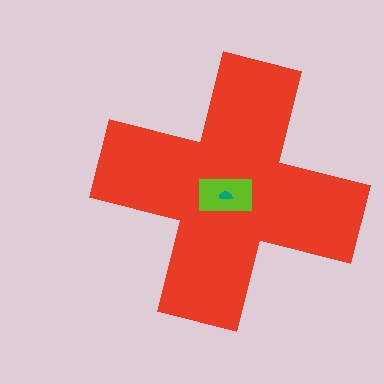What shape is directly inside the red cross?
The lime rectangle.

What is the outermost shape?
The red cross.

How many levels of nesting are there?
3.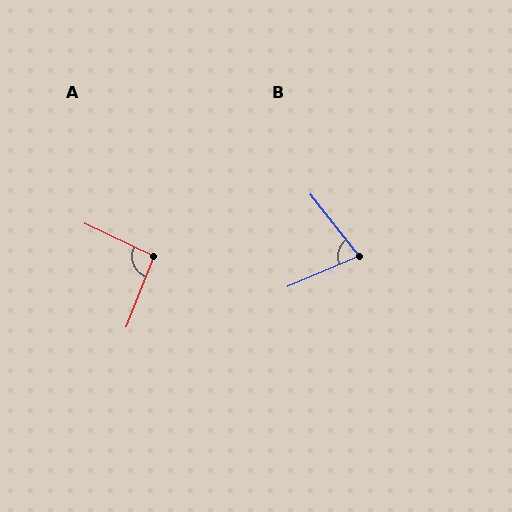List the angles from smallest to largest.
B (74°), A (93°).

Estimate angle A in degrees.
Approximately 93 degrees.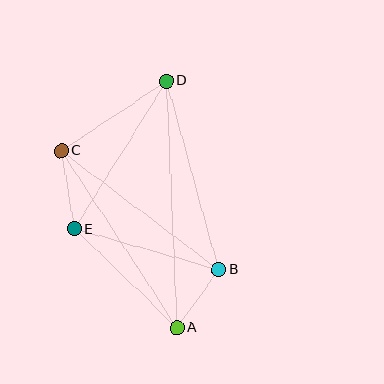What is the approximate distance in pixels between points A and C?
The distance between A and C is approximately 212 pixels.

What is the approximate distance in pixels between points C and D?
The distance between C and D is approximately 126 pixels.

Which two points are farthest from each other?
Points A and D are farthest from each other.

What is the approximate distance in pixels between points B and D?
The distance between B and D is approximately 196 pixels.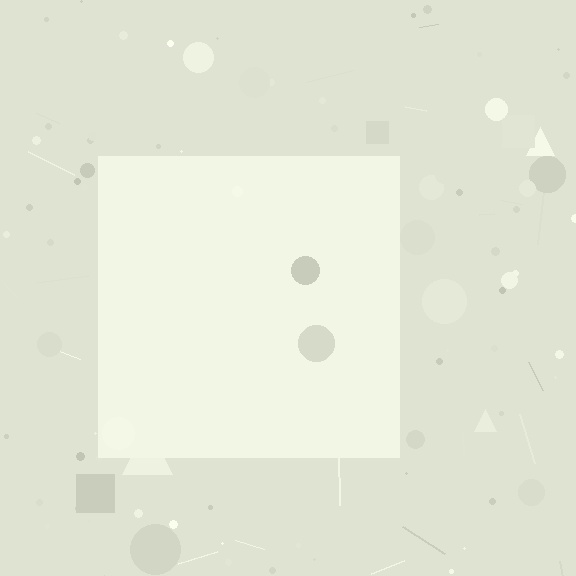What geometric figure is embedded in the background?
A square is embedded in the background.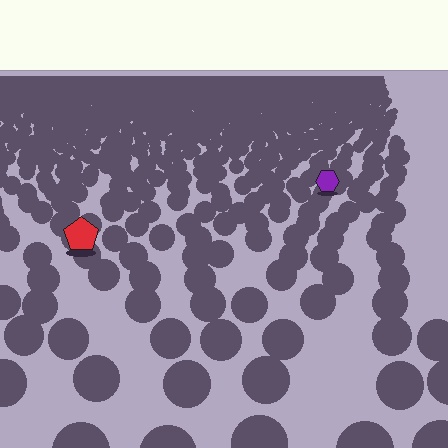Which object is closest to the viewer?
The red pentagon is closest. The texture marks near it are larger and more spread out.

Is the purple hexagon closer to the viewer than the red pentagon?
No. The red pentagon is closer — you can tell from the texture gradient: the ground texture is coarser near it.